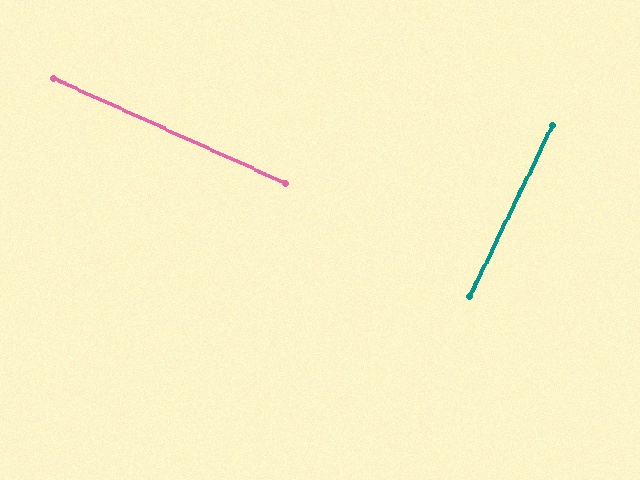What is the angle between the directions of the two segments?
Approximately 89 degrees.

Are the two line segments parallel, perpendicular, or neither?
Perpendicular — they meet at approximately 89°.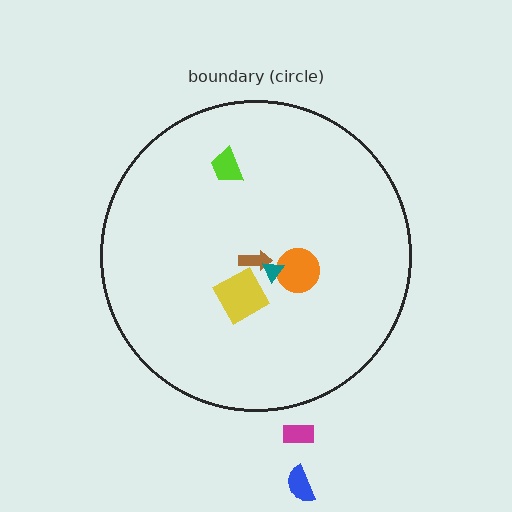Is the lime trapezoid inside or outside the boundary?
Inside.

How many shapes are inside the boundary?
5 inside, 2 outside.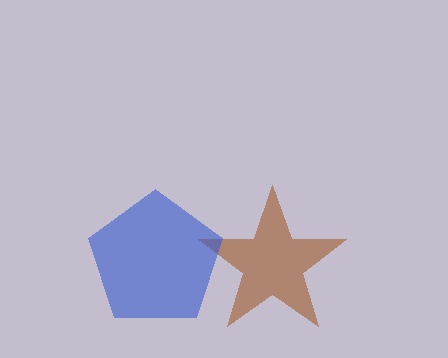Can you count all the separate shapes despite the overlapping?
Yes, there are 2 separate shapes.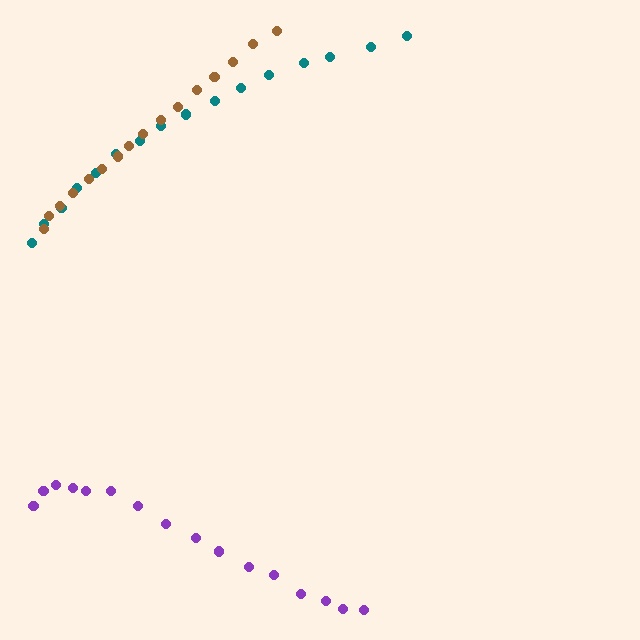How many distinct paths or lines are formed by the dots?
There are 3 distinct paths.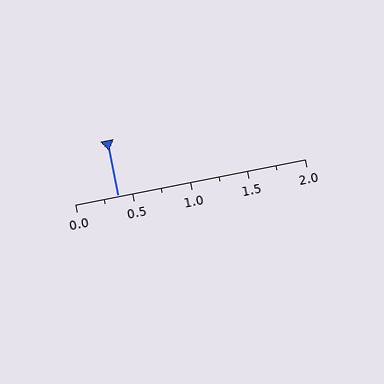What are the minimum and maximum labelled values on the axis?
The axis runs from 0.0 to 2.0.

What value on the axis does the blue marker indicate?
The marker indicates approximately 0.38.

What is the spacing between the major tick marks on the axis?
The major ticks are spaced 0.5 apart.